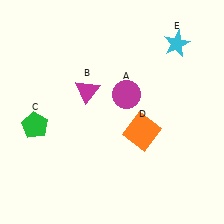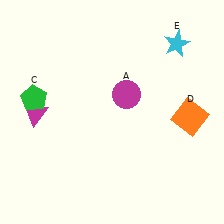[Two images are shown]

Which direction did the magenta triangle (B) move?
The magenta triangle (B) moved left.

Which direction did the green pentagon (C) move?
The green pentagon (C) moved up.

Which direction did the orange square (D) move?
The orange square (D) moved right.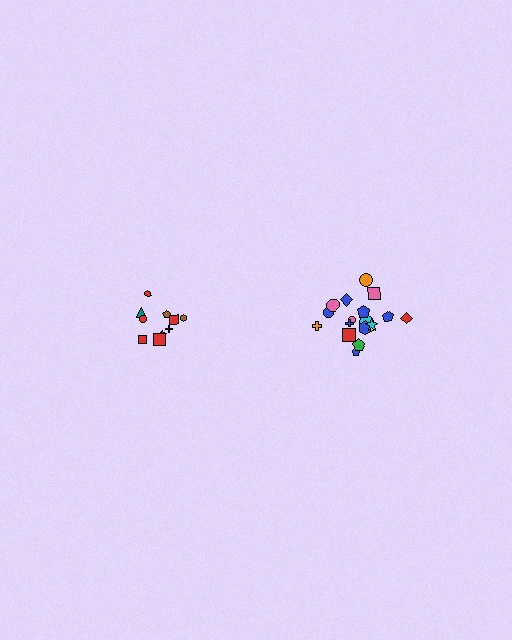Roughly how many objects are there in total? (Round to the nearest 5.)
Roughly 30 objects in total.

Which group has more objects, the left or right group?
The right group.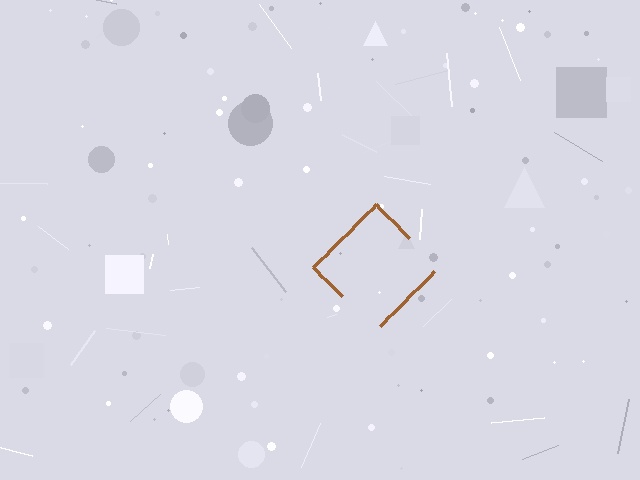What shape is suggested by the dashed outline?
The dashed outline suggests a diamond.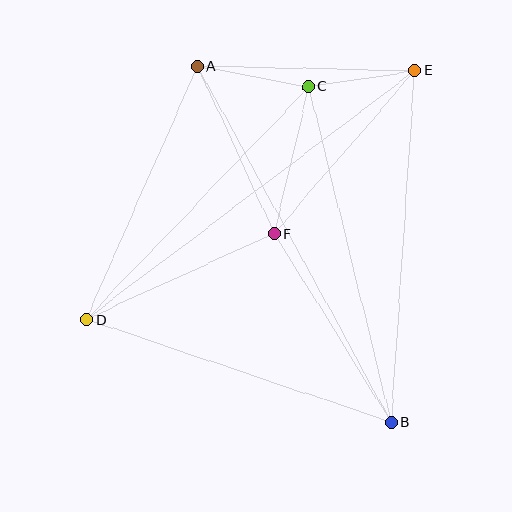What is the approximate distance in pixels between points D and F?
The distance between D and F is approximately 207 pixels.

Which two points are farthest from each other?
Points D and E are farthest from each other.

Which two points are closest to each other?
Points C and E are closest to each other.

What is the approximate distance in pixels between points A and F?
The distance between A and F is approximately 184 pixels.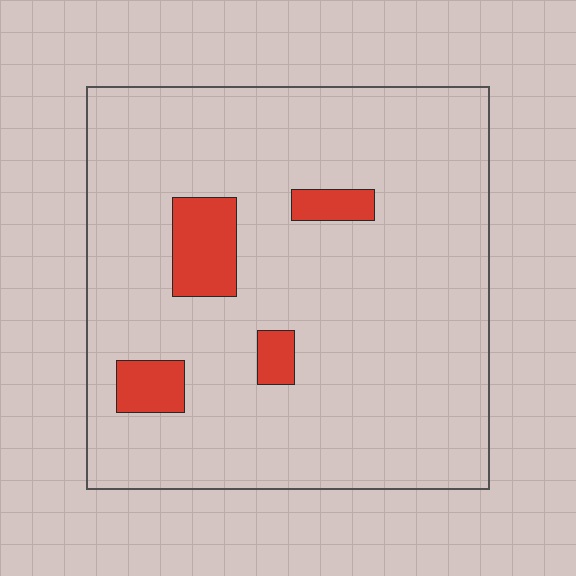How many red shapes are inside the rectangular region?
4.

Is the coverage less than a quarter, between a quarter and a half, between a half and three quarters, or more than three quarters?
Less than a quarter.